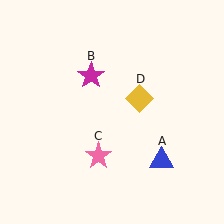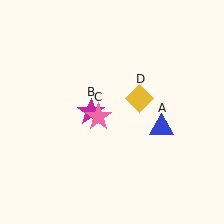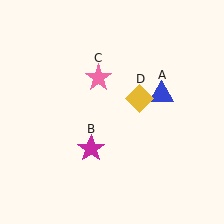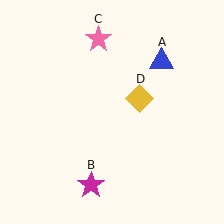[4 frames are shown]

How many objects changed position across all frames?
3 objects changed position: blue triangle (object A), magenta star (object B), pink star (object C).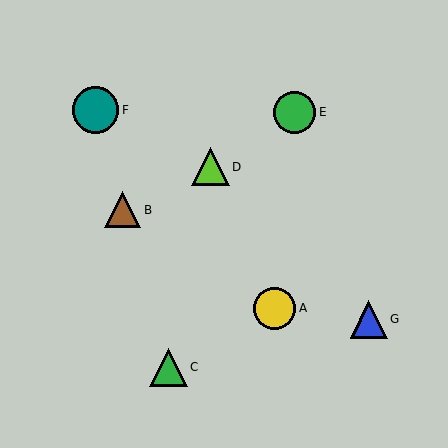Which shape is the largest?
The teal circle (labeled F) is the largest.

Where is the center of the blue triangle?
The center of the blue triangle is at (369, 319).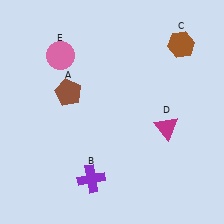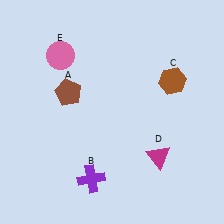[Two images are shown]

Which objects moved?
The objects that moved are: the brown hexagon (C), the magenta triangle (D).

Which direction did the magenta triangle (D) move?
The magenta triangle (D) moved down.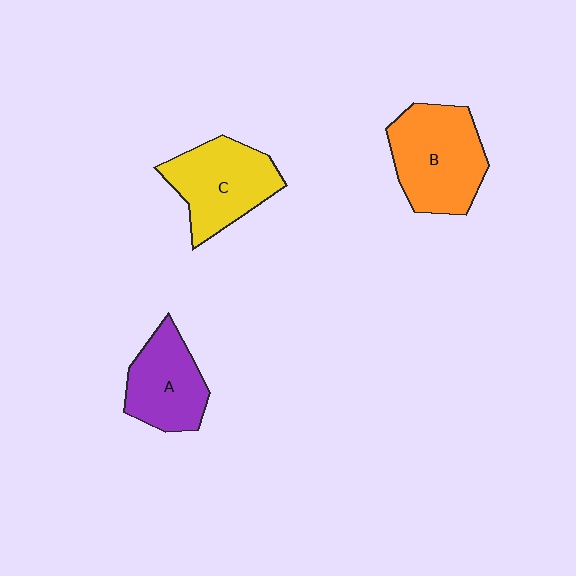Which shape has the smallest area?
Shape A (purple).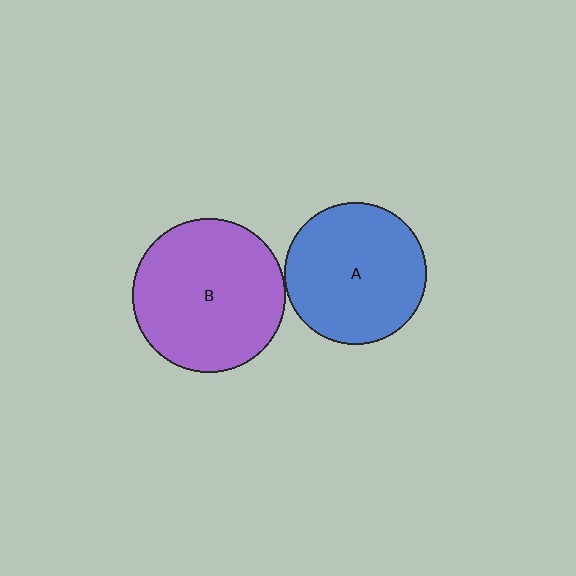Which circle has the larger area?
Circle B (purple).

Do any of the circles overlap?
No, none of the circles overlap.